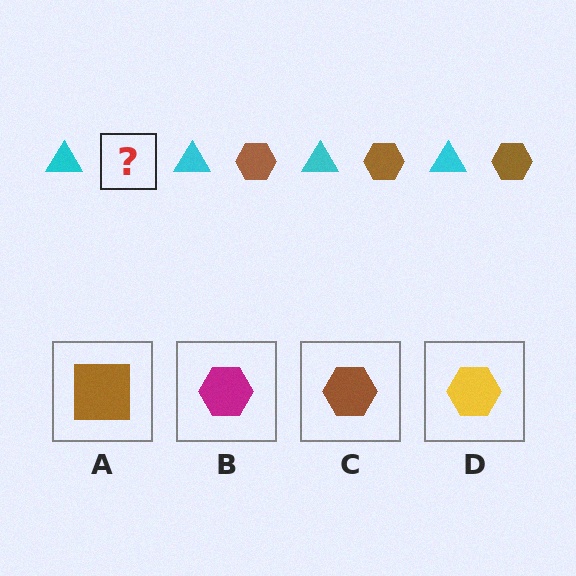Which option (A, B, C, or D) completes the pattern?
C.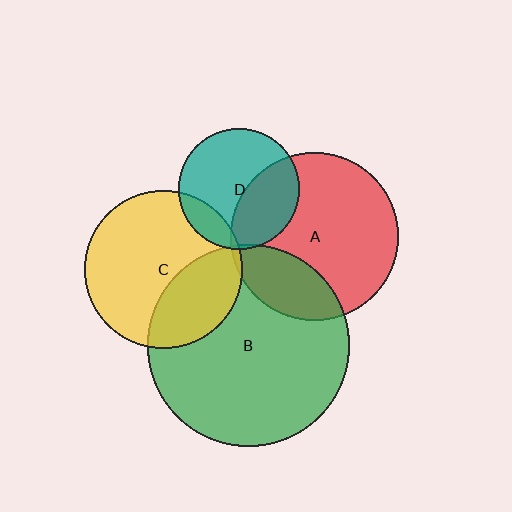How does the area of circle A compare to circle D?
Approximately 1.9 times.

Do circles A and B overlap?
Yes.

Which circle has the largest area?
Circle B (green).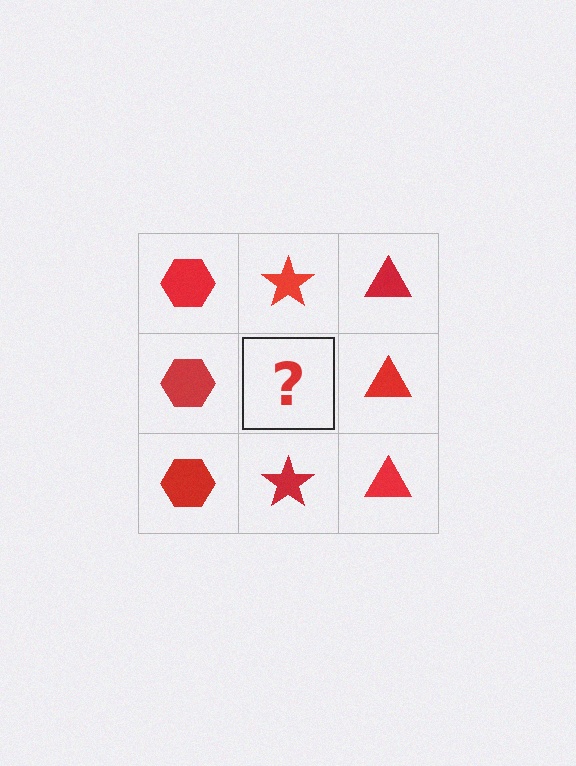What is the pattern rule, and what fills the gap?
The rule is that each column has a consistent shape. The gap should be filled with a red star.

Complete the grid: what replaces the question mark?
The question mark should be replaced with a red star.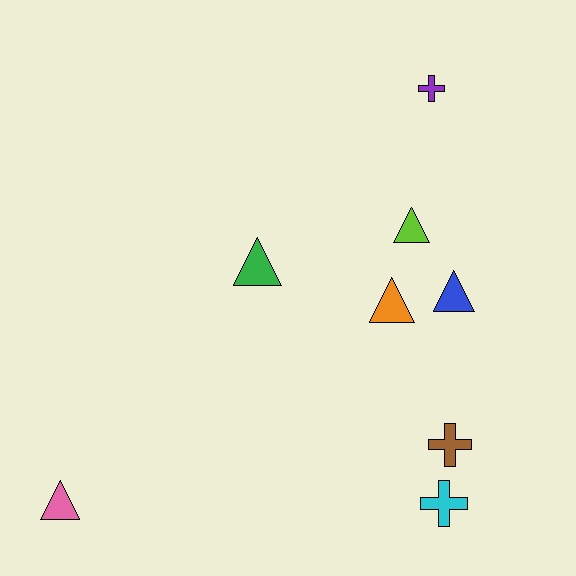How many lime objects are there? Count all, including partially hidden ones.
There is 1 lime object.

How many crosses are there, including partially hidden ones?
There are 3 crosses.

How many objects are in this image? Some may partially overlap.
There are 8 objects.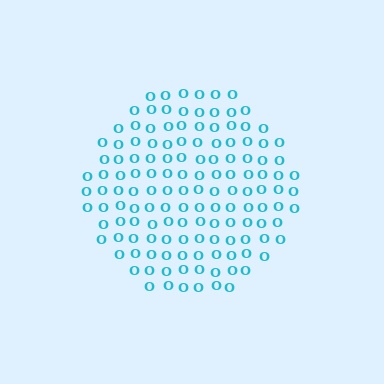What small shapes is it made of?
It is made of small letter O's.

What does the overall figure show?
The overall figure shows a circle.